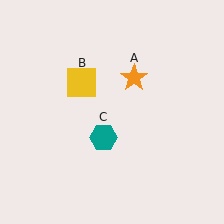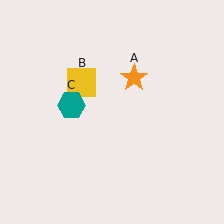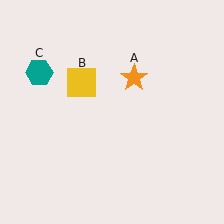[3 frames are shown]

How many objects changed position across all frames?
1 object changed position: teal hexagon (object C).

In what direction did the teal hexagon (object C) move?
The teal hexagon (object C) moved up and to the left.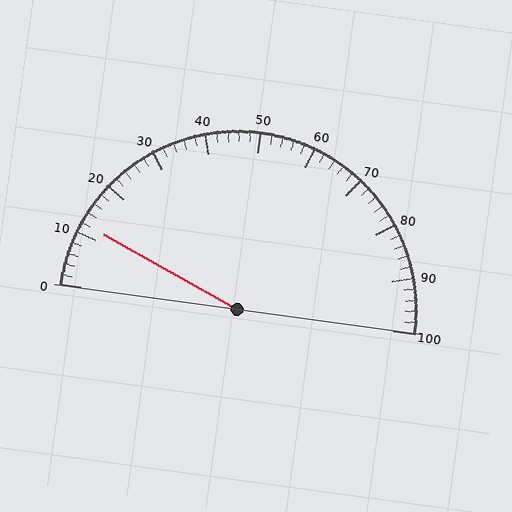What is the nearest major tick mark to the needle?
The nearest major tick mark is 10.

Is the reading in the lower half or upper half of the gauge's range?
The reading is in the lower half of the range (0 to 100).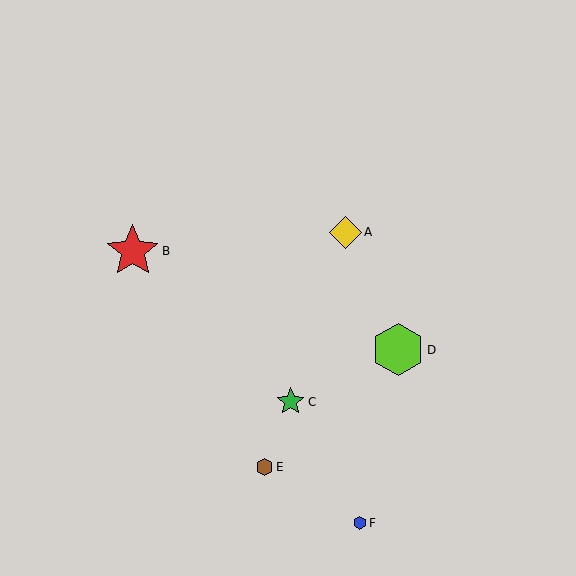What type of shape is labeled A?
Shape A is a yellow diamond.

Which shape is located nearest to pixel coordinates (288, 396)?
The green star (labeled C) at (291, 402) is nearest to that location.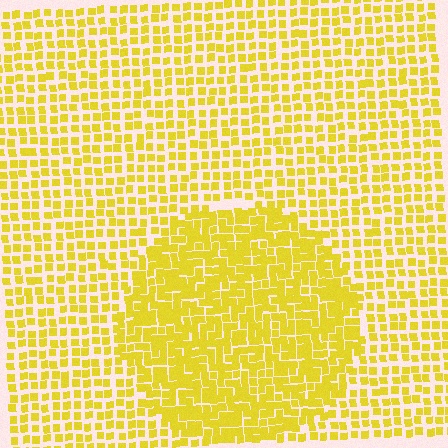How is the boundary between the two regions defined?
The boundary is defined by a change in element density (approximately 1.7x ratio). All elements are the same color, size, and shape.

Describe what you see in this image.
The image contains small yellow elements arranged at two different densities. A circle-shaped region is visible where the elements are more densely packed than the surrounding area.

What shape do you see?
I see a circle.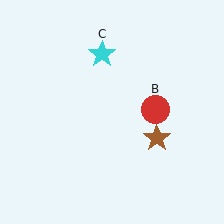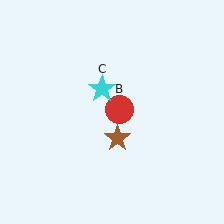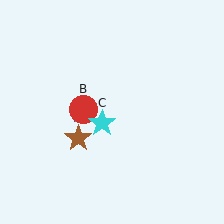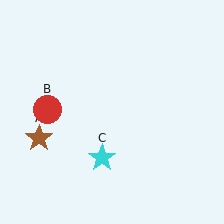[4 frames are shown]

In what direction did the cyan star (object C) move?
The cyan star (object C) moved down.